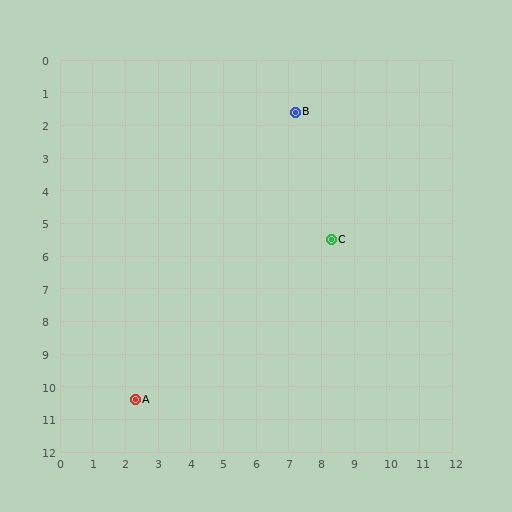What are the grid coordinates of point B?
Point B is at approximately (7.2, 1.6).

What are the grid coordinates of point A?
Point A is at approximately (2.3, 10.4).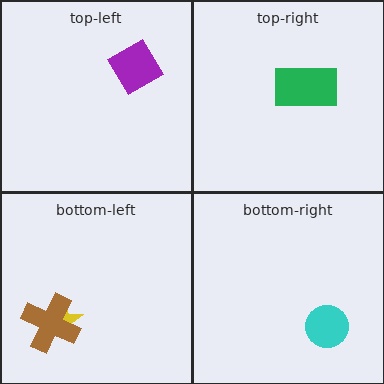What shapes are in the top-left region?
The purple diamond.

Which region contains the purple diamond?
The top-left region.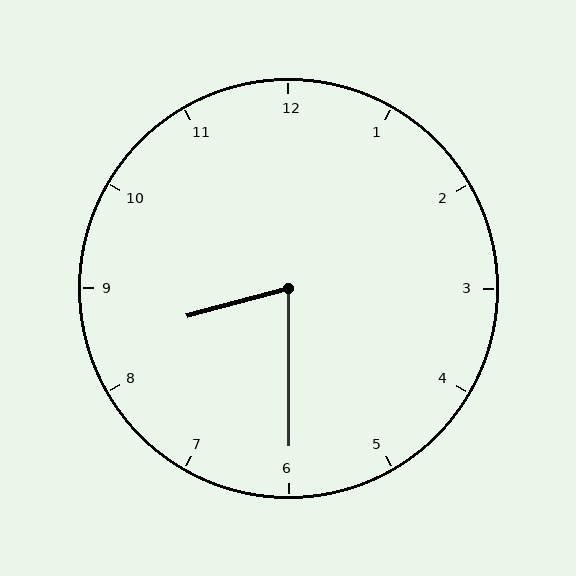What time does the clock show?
8:30.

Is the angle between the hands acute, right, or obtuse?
It is acute.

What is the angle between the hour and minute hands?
Approximately 75 degrees.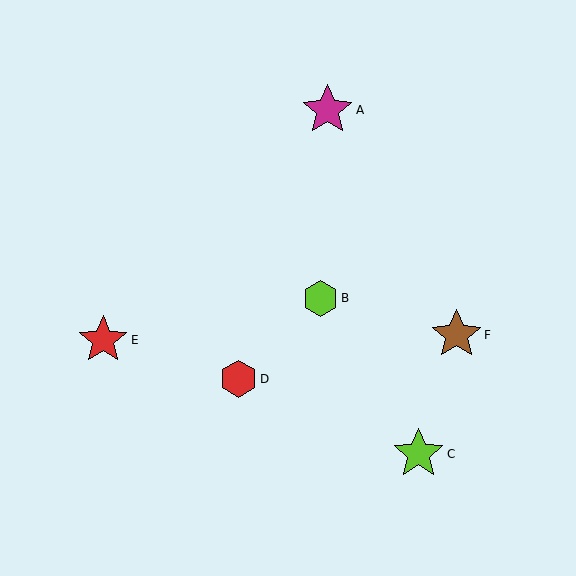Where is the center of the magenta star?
The center of the magenta star is at (327, 110).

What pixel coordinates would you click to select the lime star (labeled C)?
Click at (419, 454) to select the lime star C.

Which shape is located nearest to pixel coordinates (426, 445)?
The lime star (labeled C) at (419, 454) is nearest to that location.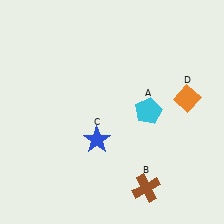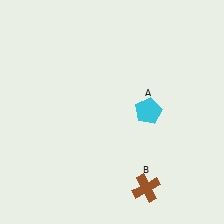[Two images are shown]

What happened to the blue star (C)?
The blue star (C) was removed in Image 2. It was in the bottom-left area of Image 1.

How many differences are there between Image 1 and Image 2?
There are 2 differences between the two images.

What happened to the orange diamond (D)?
The orange diamond (D) was removed in Image 2. It was in the top-right area of Image 1.